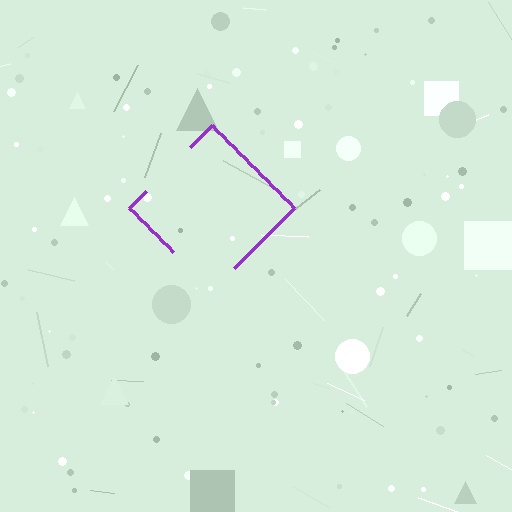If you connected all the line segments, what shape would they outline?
They would outline a diamond.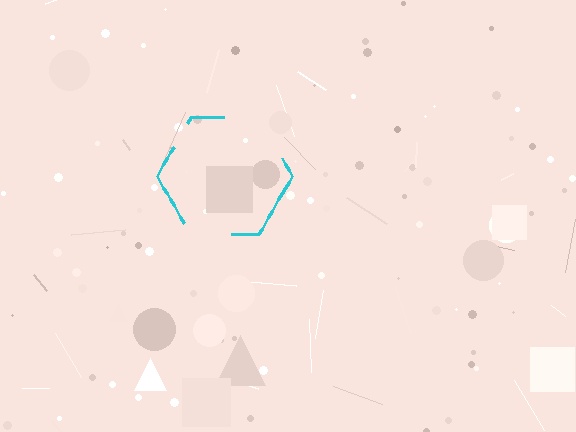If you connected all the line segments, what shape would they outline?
They would outline a hexagon.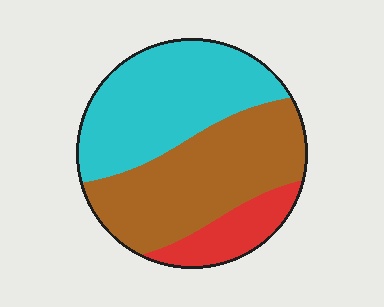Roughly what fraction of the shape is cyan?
Cyan takes up about two fifths (2/5) of the shape.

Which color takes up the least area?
Red, at roughly 15%.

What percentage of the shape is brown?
Brown covers around 45% of the shape.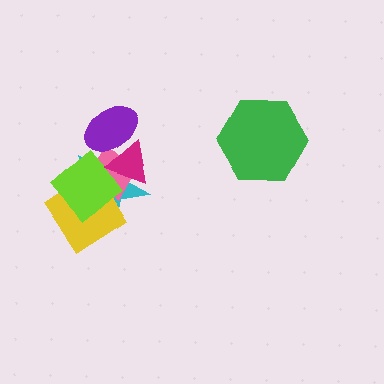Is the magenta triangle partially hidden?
Yes, it is partially covered by another shape.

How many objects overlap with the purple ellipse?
3 objects overlap with the purple ellipse.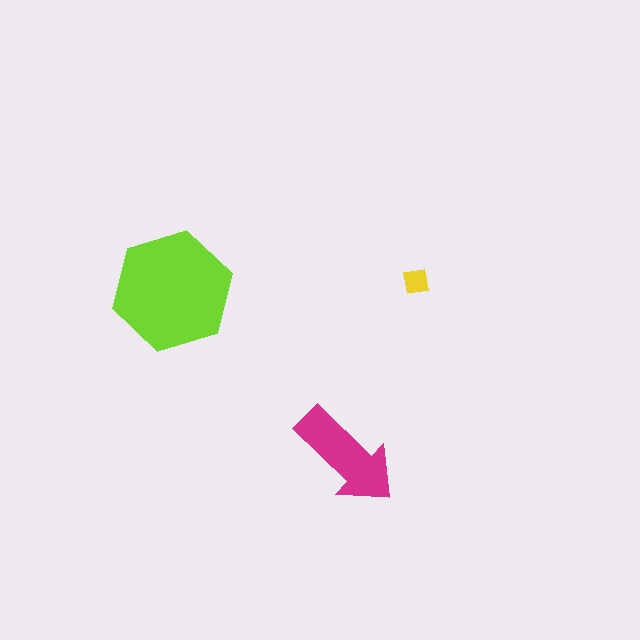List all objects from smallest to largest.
The yellow square, the magenta arrow, the lime hexagon.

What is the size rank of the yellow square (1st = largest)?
3rd.